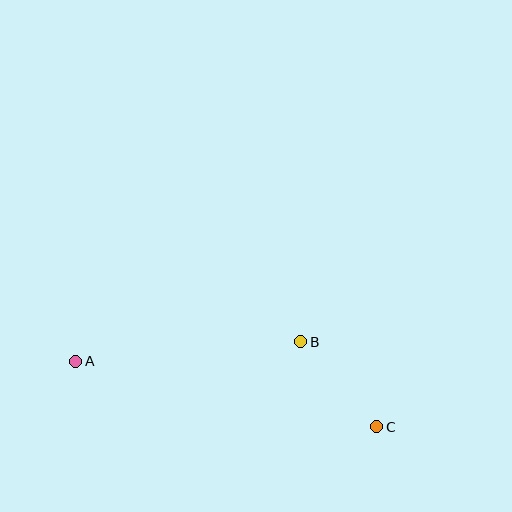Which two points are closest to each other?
Points B and C are closest to each other.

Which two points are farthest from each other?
Points A and C are farthest from each other.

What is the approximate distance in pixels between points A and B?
The distance between A and B is approximately 226 pixels.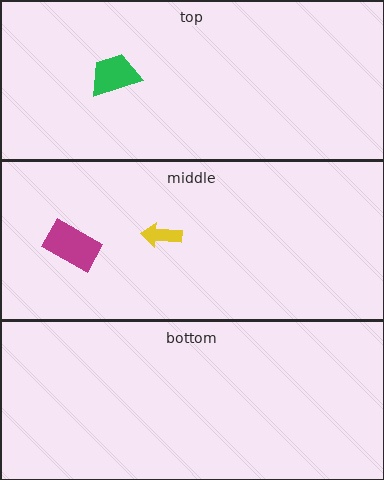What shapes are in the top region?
The green trapezoid.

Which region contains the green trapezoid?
The top region.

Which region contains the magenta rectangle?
The middle region.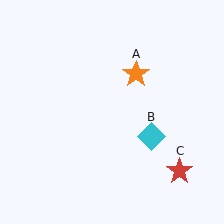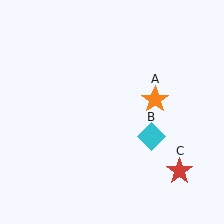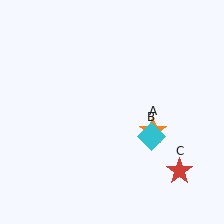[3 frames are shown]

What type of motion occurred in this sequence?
The orange star (object A) rotated clockwise around the center of the scene.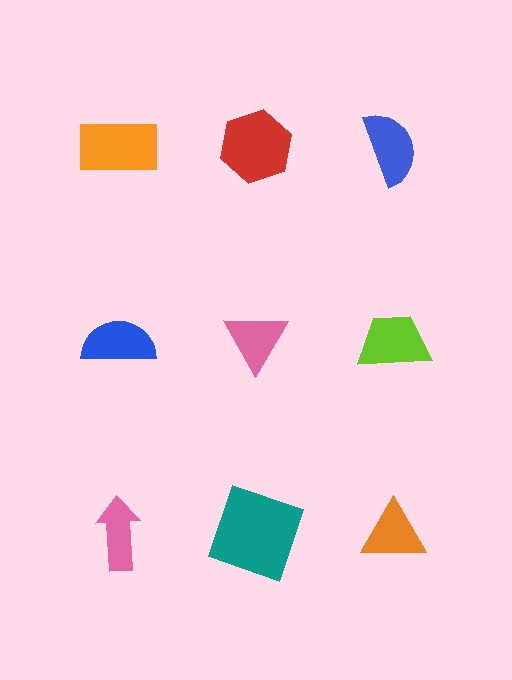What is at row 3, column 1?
A pink arrow.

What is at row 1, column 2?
A red hexagon.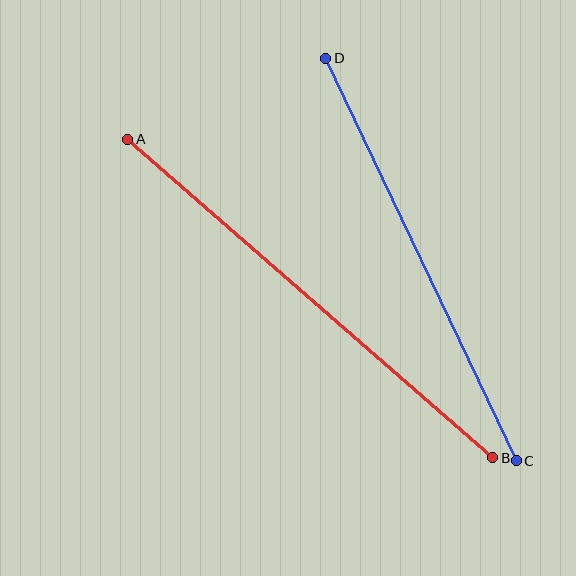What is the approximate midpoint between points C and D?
The midpoint is at approximately (421, 260) pixels.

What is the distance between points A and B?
The distance is approximately 484 pixels.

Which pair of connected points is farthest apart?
Points A and B are farthest apart.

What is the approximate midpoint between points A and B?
The midpoint is at approximately (310, 298) pixels.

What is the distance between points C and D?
The distance is approximately 445 pixels.